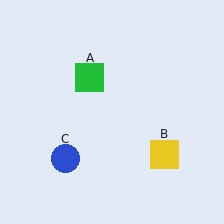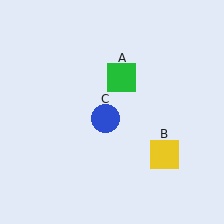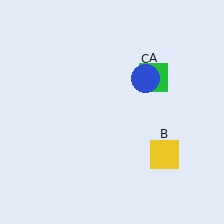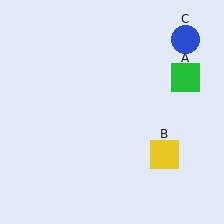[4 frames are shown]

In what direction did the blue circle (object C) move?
The blue circle (object C) moved up and to the right.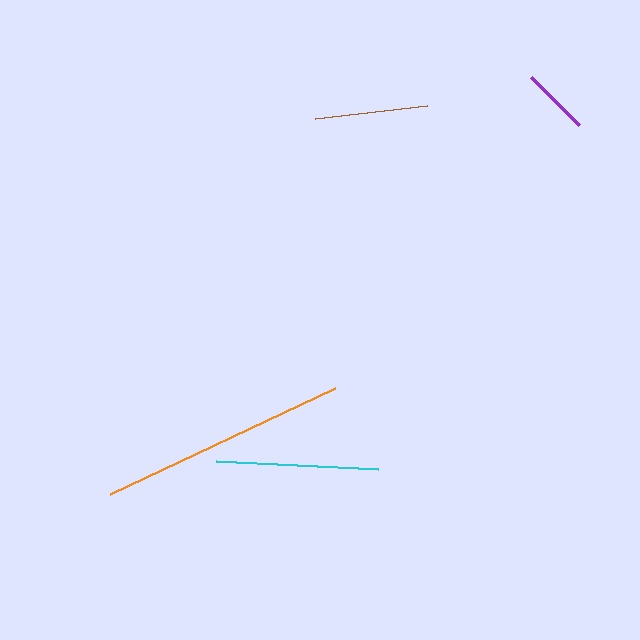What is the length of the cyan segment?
The cyan segment is approximately 162 pixels long.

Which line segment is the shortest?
The purple line is the shortest at approximately 67 pixels.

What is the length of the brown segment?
The brown segment is approximately 113 pixels long.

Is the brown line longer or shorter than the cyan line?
The cyan line is longer than the brown line.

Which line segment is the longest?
The orange line is the longest at approximately 248 pixels.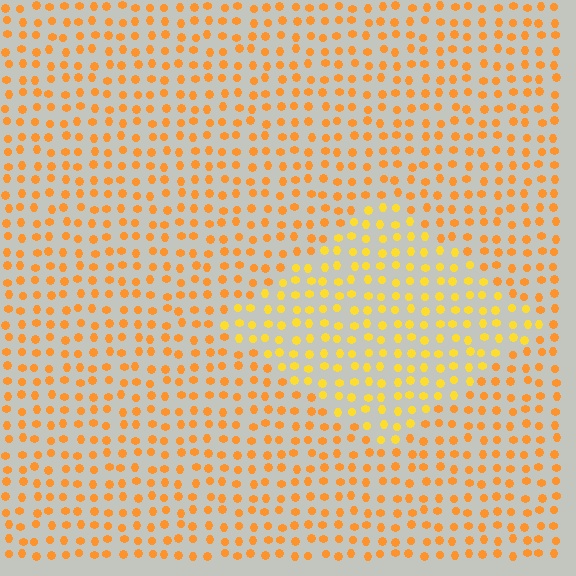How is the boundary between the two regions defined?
The boundary is defined purely by a slight shift in hue (about 21 degrees). Spacing, size, and orientation are identical on both sides.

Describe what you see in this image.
The image is filled with small orange elements in a uniform arrangement. A diamond-shaped region is visible where the elements are tinted to a slightly different hue, forming a subtle color boundary.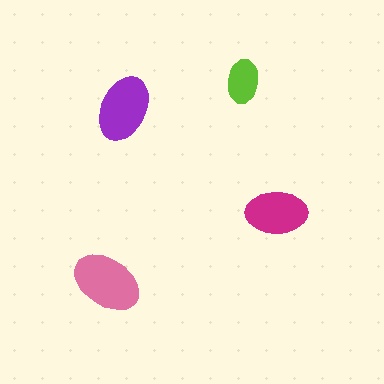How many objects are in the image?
There are 4 objects in the image.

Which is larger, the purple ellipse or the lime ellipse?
The purple one.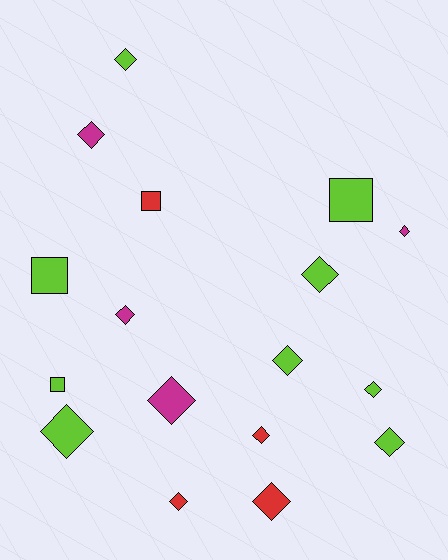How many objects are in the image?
There are 17 objects.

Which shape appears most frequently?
Diamond, with 13 objects.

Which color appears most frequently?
Lime, with 9 objects.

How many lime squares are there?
There are 3 lime squares.